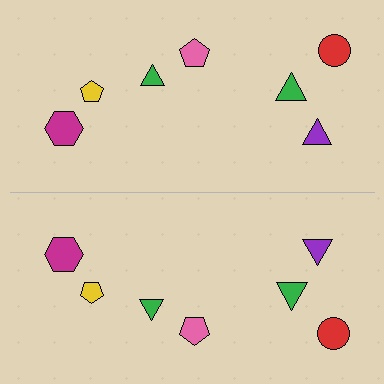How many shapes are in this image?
There are 14 shapes in this image.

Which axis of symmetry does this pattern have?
The pattern has a horizontal axis of symmetry running through the center of the image.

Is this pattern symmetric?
Yes, this pattern has bilateral (reflection) symmetry.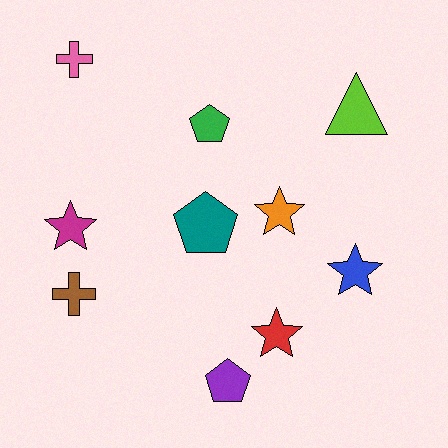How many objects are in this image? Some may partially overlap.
There are 10 objects.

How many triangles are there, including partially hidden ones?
There is 1 triangle.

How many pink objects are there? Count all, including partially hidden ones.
There is 1 pink object.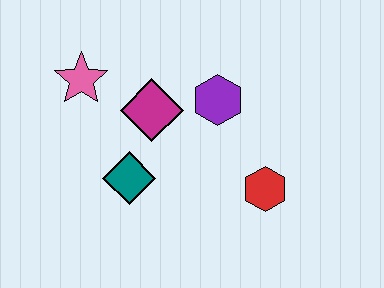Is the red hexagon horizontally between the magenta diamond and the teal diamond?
No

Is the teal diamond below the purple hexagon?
Yes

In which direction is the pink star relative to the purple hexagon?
The pink star is to the left of the purple hexagon.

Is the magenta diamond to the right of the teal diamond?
Yes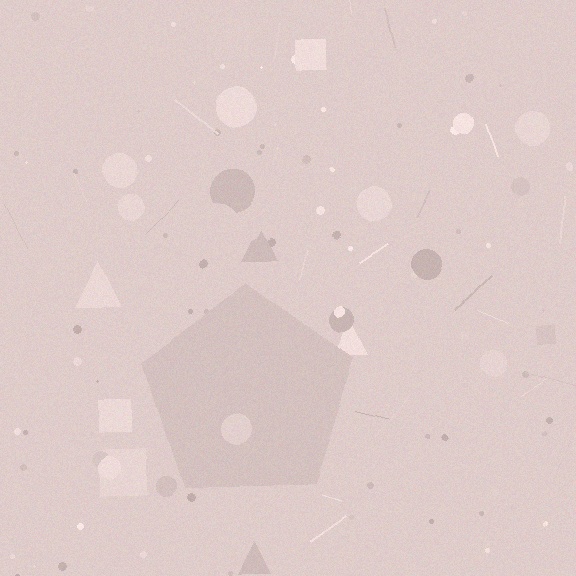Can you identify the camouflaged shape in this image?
The camouflaged shape is a pentagon.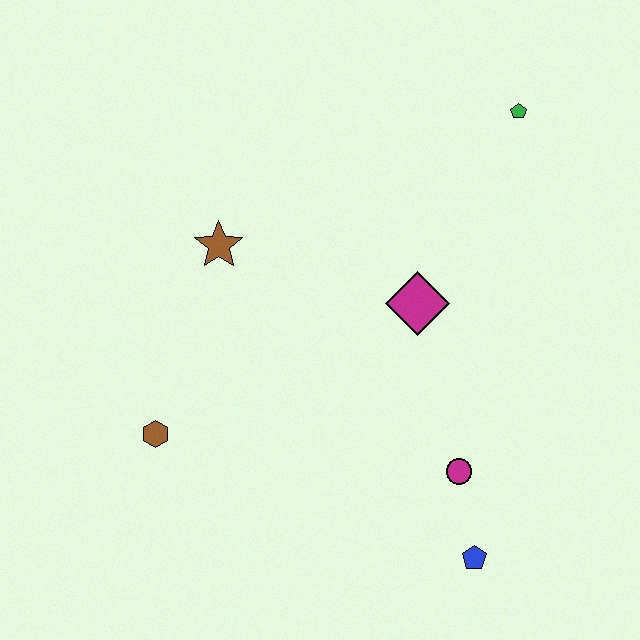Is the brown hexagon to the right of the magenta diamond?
No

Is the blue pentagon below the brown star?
Yes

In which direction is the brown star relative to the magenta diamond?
The brown star is to the left of the magenta diamond.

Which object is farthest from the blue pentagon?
The green pentagon is farthest from the blue pentagon.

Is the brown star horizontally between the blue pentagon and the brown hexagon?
Yes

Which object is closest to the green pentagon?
The magenta diamond is closest to the green pentagon.